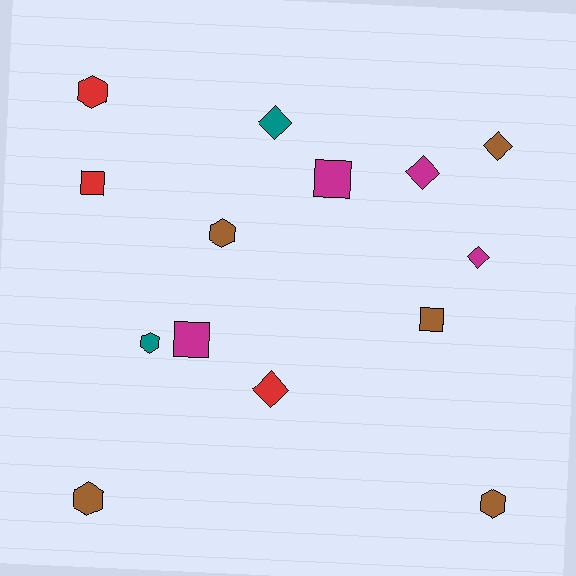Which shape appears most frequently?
Hexagon, with 5 objects.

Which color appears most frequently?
Brown, with 5 objects.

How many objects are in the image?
There are 14 objects.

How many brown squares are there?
There is 1 brown square.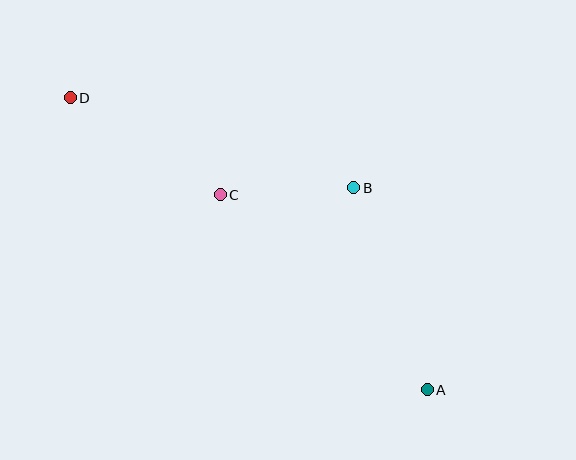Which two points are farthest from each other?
Points A and D are farthest from each other.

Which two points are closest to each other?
Points B and C are closest to each other.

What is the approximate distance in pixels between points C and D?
The distance between C and D is approximately 178 pixels.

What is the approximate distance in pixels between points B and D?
The distance between B and D is approximately 297 pixels.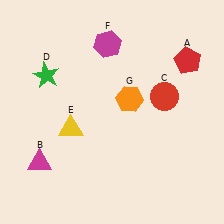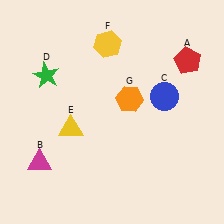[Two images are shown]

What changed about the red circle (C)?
In Image 1, C is red. In Image 2, it changed to blue.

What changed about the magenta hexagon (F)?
In Image 1, F is magenta. In Image 2, it changed to yellow.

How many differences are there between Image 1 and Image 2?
There are 2 differences between the two images.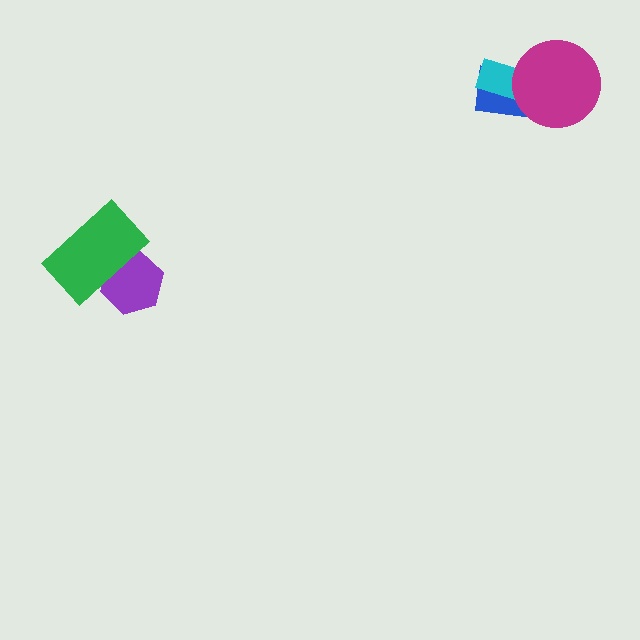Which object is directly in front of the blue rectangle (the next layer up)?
The cyan rectangle is directly in front of the blue rectangle.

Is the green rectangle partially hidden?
No, no other shape covers it.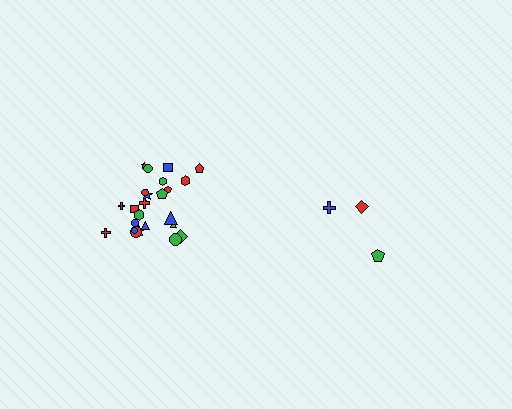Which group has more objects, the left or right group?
The left group.